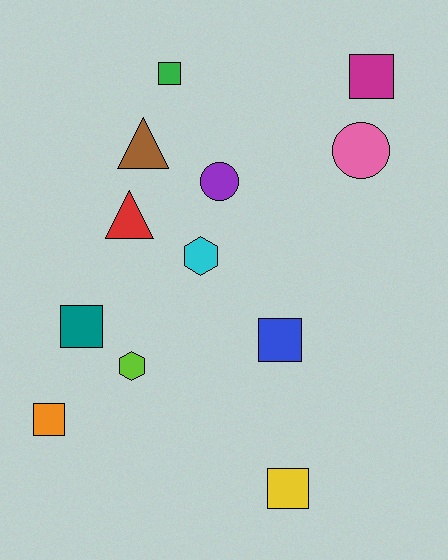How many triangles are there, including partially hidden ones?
There are 2 triangles.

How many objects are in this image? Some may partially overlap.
There are 12 objects.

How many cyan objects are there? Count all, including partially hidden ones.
There is 1 cyan object.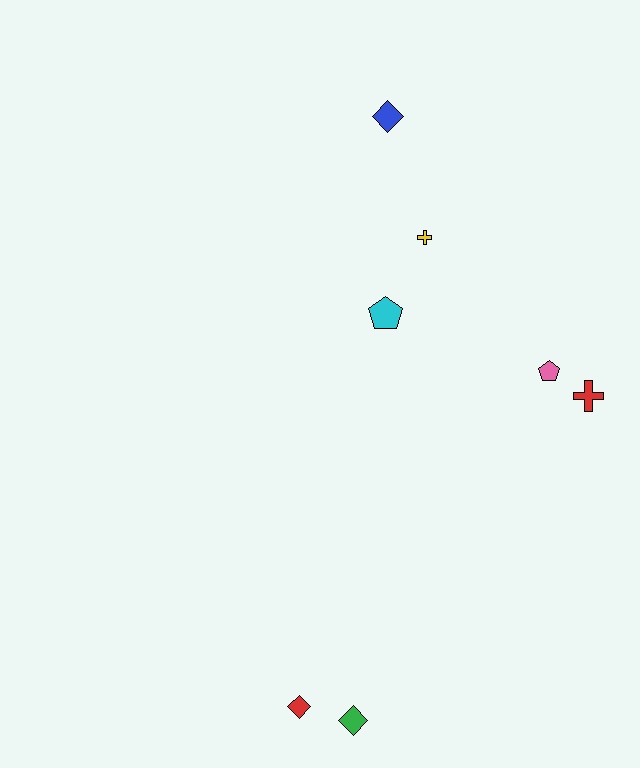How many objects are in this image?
There are 7 objects.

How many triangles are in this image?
There are no triangles.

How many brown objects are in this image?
There are no brown objects.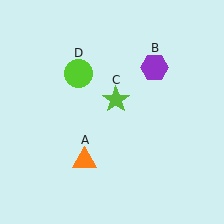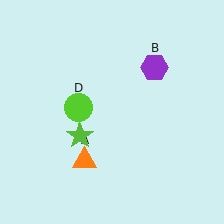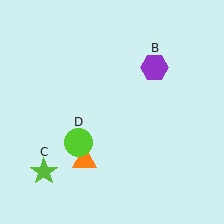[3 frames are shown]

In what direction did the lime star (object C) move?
The lime star (object C) moved down and to the left.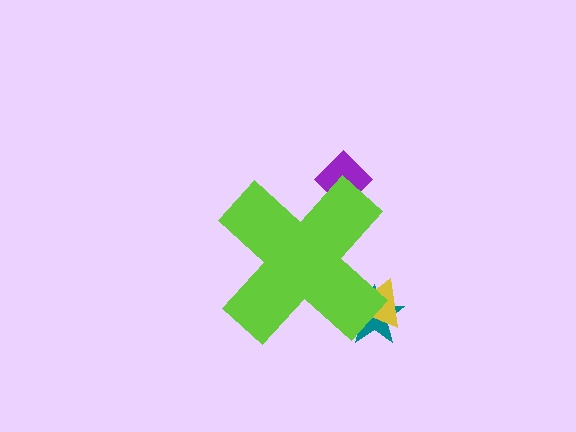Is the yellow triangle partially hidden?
Yes, the yellow triangle is partially hidden behind the lime cross.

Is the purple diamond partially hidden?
Yes, the purple diamond is partially hidden behind the lime cross.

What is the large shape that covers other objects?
A lime cross.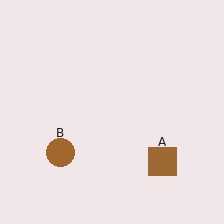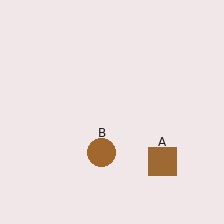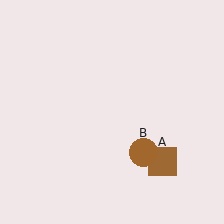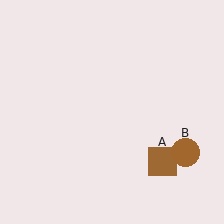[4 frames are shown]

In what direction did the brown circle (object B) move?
The brown circle (object B) moved right.